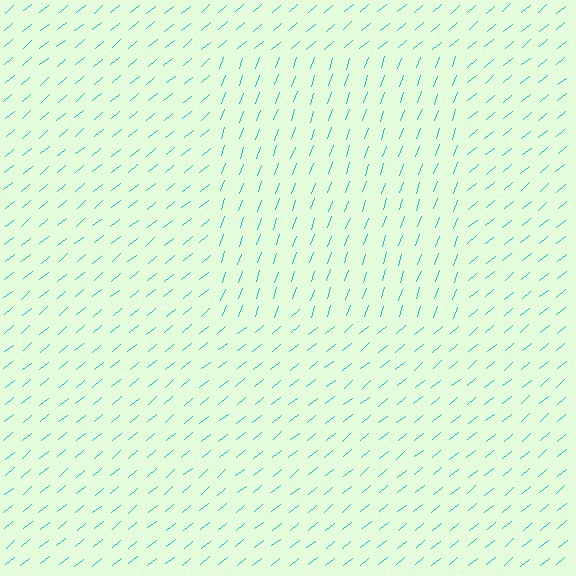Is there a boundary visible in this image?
Yes, there is a texture boundary formed by a change in line orientation.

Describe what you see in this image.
The image is filled with small cyan line segments. A rectangle region in the image has lines oriented differently from the surrounding lines, creating a visible texture boundary.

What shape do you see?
I see a rectangle.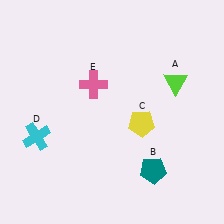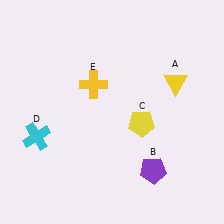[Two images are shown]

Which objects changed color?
A changed from lime to yellow. B changed from teal to purple. E changed from pink to yellow.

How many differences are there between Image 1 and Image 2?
There are 3 differences between the two images.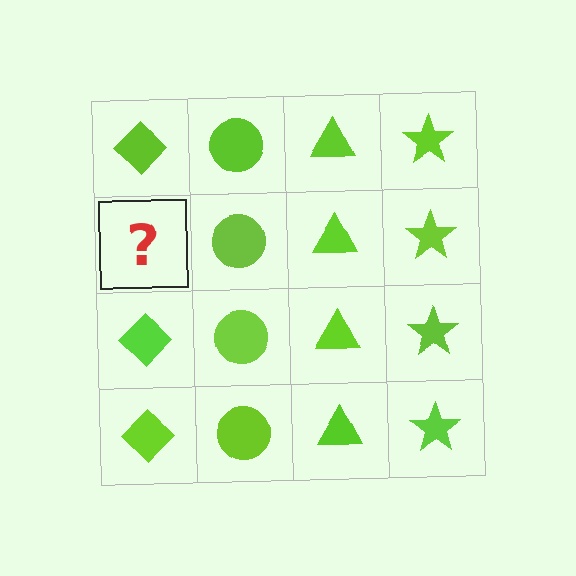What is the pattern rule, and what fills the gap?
The rule is that each column has a consistent shape. The gap should be filled with a lime diamond.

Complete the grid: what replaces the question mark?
The question mark should be replaced with a lime diamond.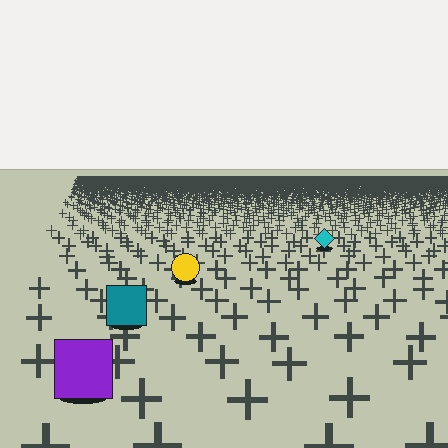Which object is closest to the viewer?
The purple square is closest. The texture marks near it are larger and more spread out.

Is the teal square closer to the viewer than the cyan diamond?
Yes. The teal square is closer — you can tell from the texture gradient: the ground texture is coarser near it.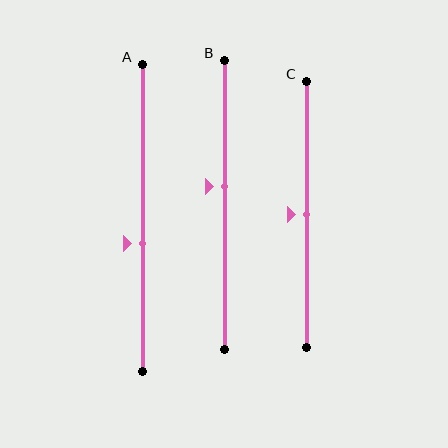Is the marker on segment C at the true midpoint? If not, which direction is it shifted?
Yes, the marker on segment C is at the true midpoint.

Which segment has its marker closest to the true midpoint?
Segment C has its marker closest to the true midpoint.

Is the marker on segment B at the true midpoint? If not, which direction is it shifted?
No, the marker on segment B is shifted upward by about 6% of the segment length.